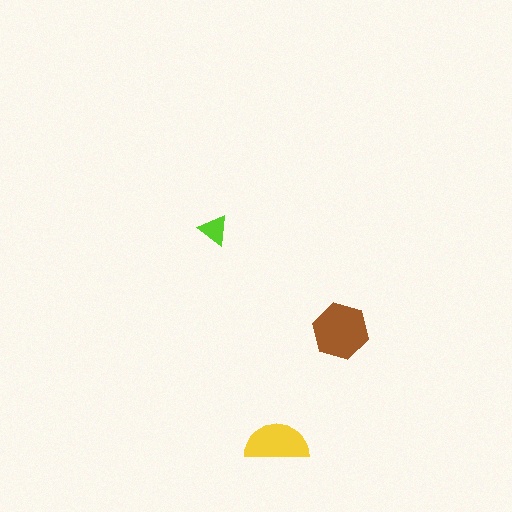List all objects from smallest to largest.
The lime triangle, the yellow semicircle, the brown hexagon.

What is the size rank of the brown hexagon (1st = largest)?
1st.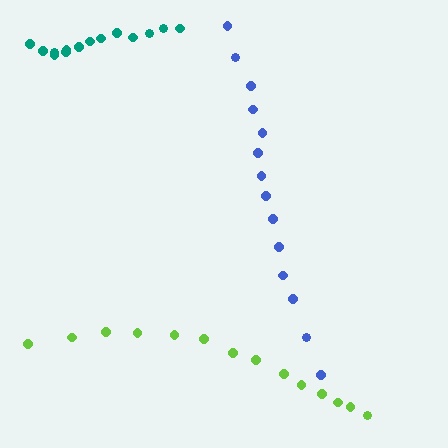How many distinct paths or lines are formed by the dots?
There are 3 distinct paths.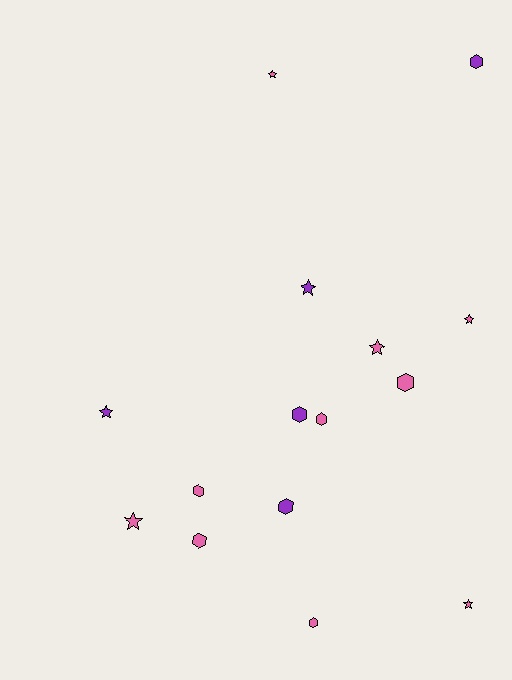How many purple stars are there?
There are 2 purple stars.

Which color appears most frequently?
Pink, with 10 objects.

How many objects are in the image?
There are 15 objects.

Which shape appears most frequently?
Hexagon, with 8 objects.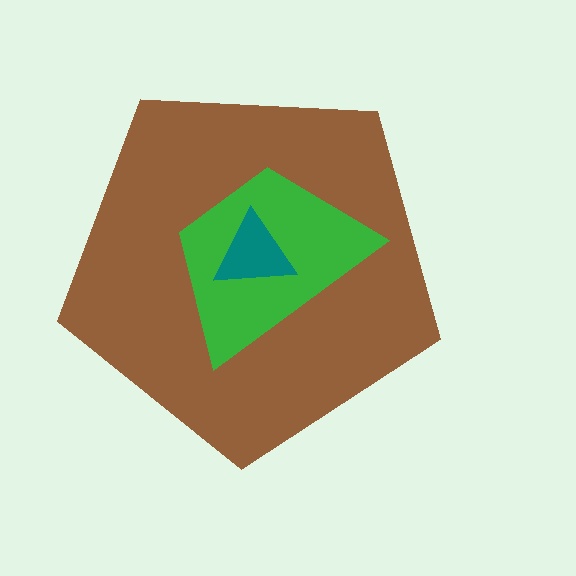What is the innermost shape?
The teal triangle.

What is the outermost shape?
The brown pentagon.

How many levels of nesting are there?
3.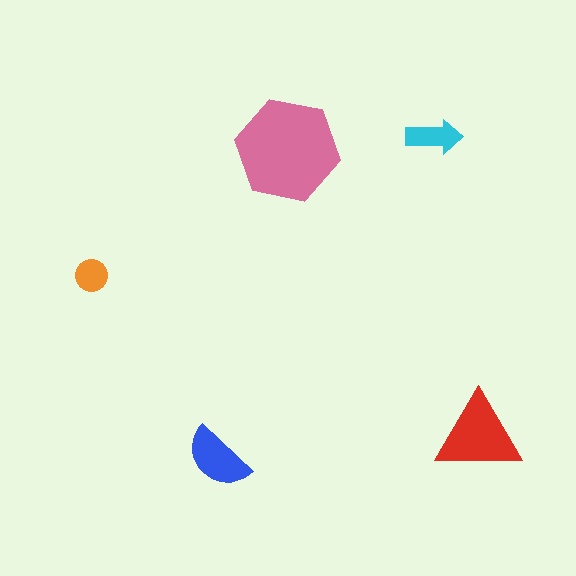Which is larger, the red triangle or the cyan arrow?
The red triangle.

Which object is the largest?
The pink hexagon.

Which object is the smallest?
The orange circle.